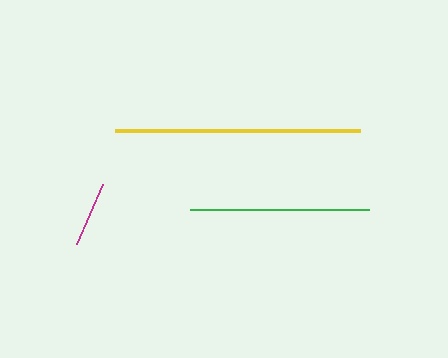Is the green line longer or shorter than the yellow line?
The yellow line is longer than the green line.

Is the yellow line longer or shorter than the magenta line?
The yellow line is longer than the magenta line.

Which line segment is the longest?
The yellow line is the longest at approximately 244 pixels.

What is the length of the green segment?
The green segment is approximately 179 pixels long.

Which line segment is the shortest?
The magenta line is the shortest at approximately 65 pixels.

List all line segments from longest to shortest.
From longest to shortest: yellow, green, magenta.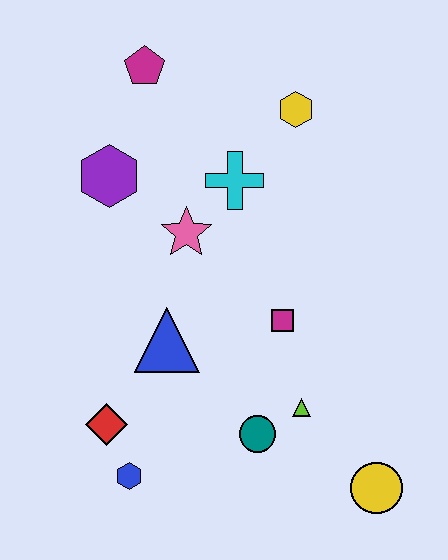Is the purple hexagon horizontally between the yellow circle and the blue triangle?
No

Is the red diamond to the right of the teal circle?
No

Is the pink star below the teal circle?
No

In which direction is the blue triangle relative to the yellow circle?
The blue triangle is to the left of the yellow circle.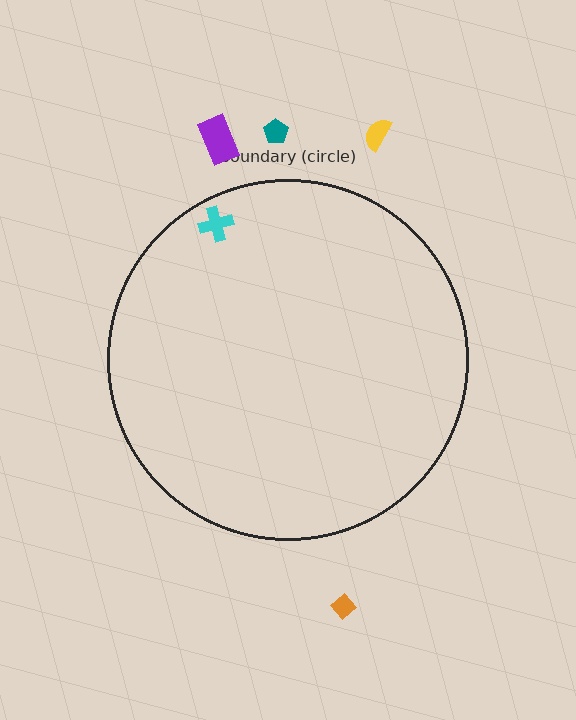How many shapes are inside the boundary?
1 inside, 4 outside.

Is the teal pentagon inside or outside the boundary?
Outside.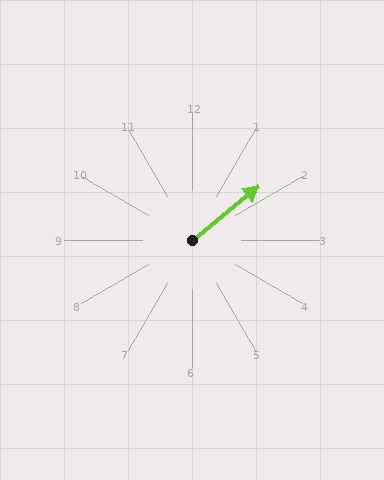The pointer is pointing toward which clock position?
Roughly 2 o'clock.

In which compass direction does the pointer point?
Northeast.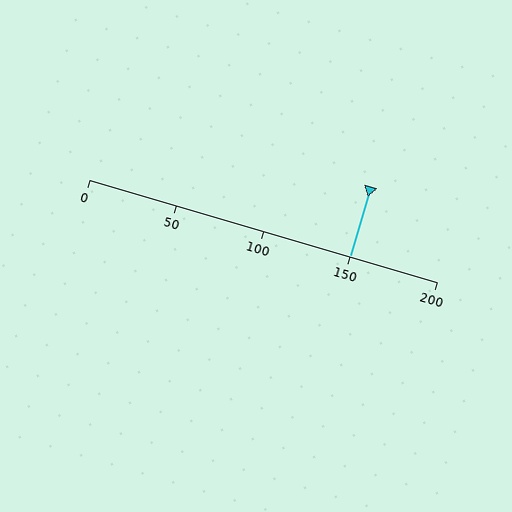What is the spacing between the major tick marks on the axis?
The major ticks are spaced 50 apart.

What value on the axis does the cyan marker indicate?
The marker indicates approximately 150.